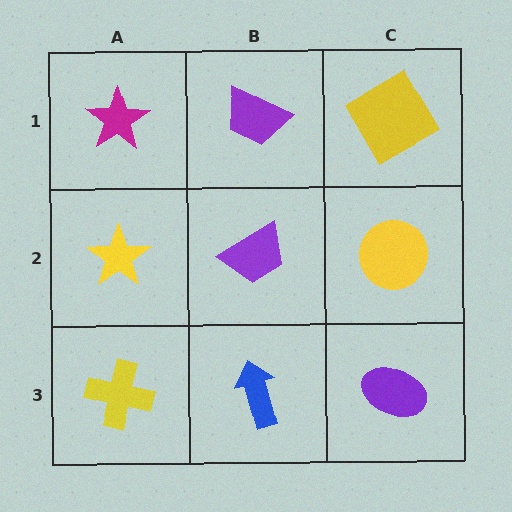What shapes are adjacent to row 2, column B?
A purple trapezoid (row 1, column B), a blue arrow (row 3, column B), a yellow star (row 2, column A), a yellow circle (row 2, column C).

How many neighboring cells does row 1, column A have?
2.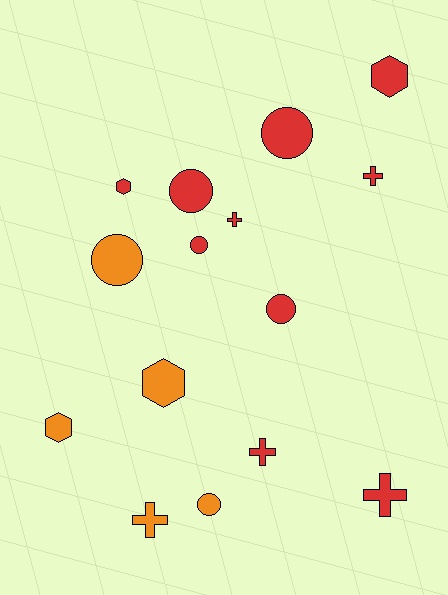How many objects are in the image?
There are 15 objects.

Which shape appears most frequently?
Circle, with 6 objects.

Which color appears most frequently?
Red, with 10 objects.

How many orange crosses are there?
There is 1 orange cross.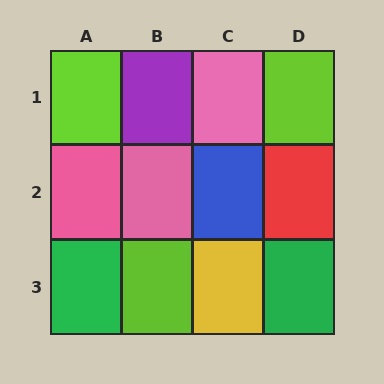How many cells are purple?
1 cell is purple.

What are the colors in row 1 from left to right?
Lime, purple, pink, lime.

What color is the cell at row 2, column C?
Blue.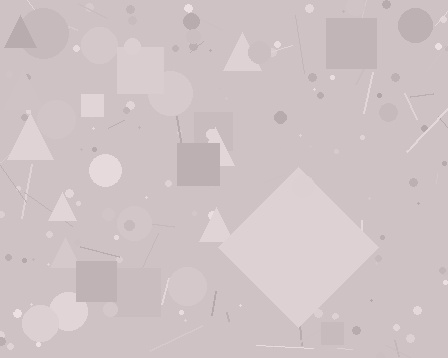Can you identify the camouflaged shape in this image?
The camouflaged shape is a diamond.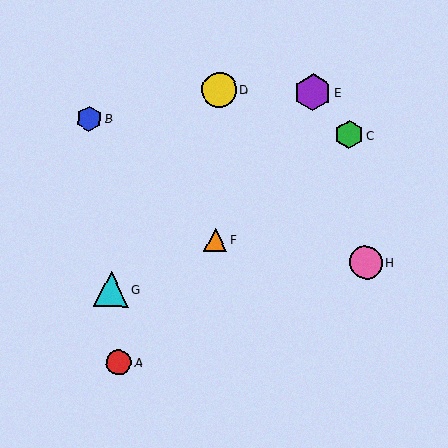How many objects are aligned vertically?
2 objects (D, F) are aligned vertically.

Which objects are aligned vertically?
Objects D, F are aligned vertically.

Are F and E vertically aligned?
No, F is at x≈215 and E is at x≈313.